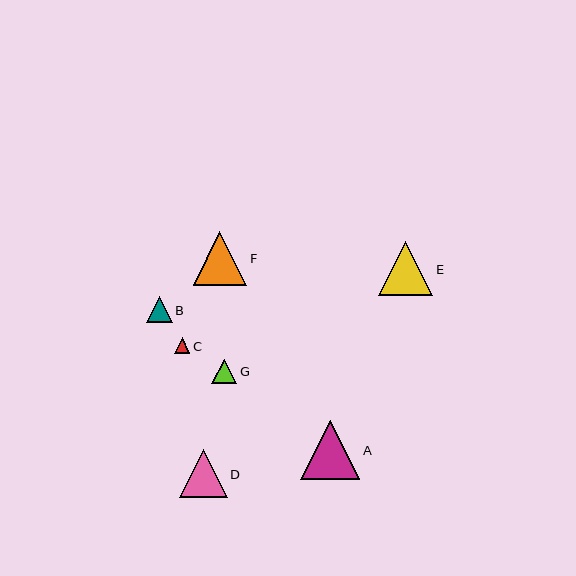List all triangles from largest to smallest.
From largest to smallest: A, E, F, D, B, G, C.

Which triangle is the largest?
Triangle A is the largest with a size of approximately 59 pixels.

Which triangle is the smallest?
Triangle C is the smallest with a size of approximately 15 pixels.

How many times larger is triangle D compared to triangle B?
Triangle D is approximately 1.8 times the size of triangle B.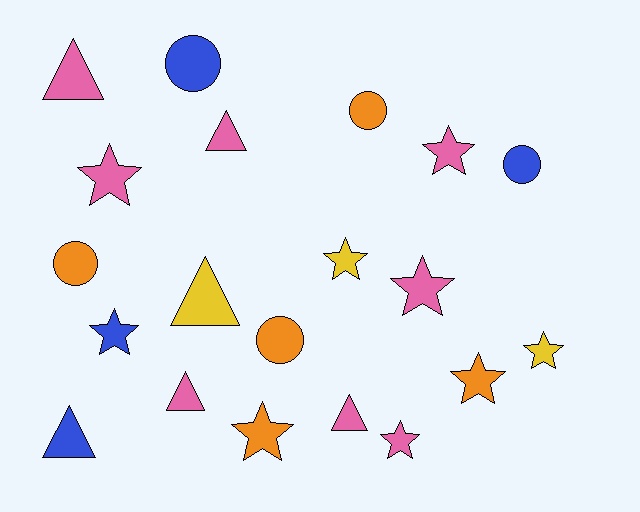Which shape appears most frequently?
Star, with 9 objects.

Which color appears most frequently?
Pink, with 8 objects.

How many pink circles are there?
There are no pink circles.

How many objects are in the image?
There are 20 objects.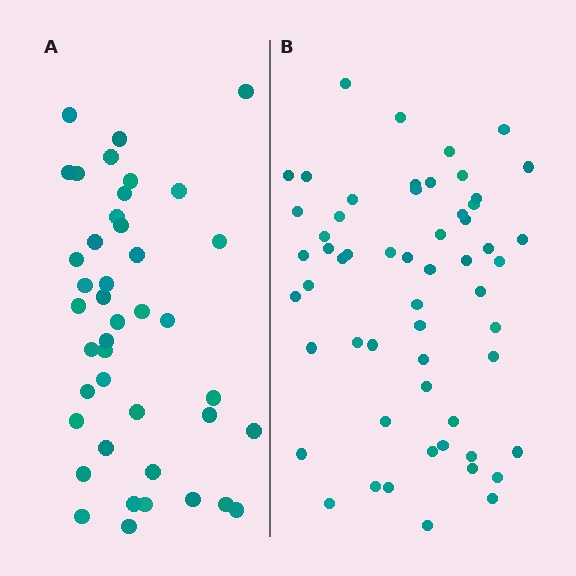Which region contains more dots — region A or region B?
Region B (the right region) has more dots.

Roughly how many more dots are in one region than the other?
Region B has approximately 15 more dots than region A.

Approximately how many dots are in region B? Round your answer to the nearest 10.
About 60 dots. (The exact count is 57, which rounds to 60.)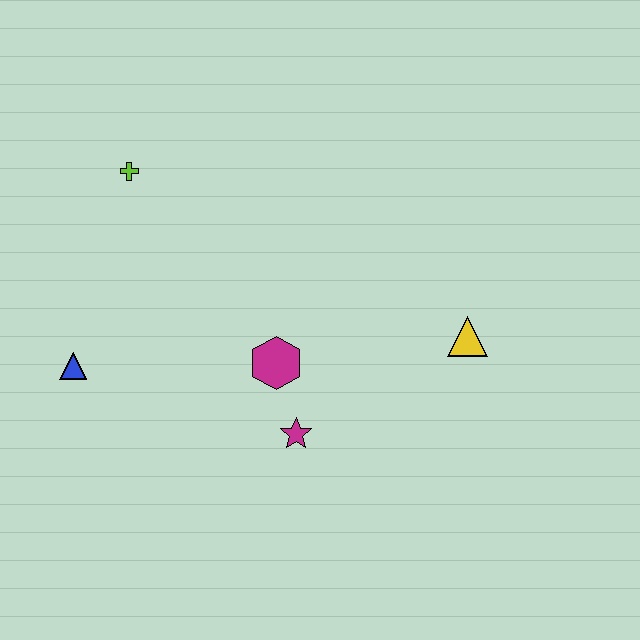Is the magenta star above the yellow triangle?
No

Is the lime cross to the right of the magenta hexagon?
No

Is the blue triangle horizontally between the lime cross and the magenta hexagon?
No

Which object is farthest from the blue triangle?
The yellow triangle is farthest from the blue triangle.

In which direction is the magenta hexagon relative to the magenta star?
The magenta hexagon is above the magenta star.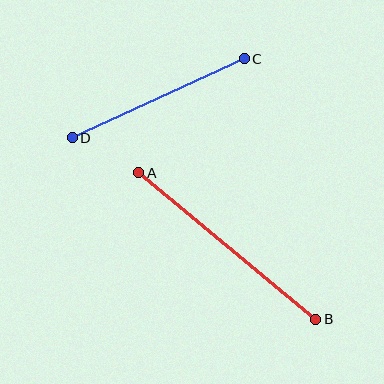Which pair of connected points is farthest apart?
Points A and B are farthest apart.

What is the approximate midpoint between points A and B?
The midpoint is at approximately (227, 246) pixels.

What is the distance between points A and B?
The distance is approximately 230 pixels.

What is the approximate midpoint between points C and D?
The midpoint is at approximately (158, 98) pixels.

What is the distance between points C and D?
The distance is approximately 189 pixels.